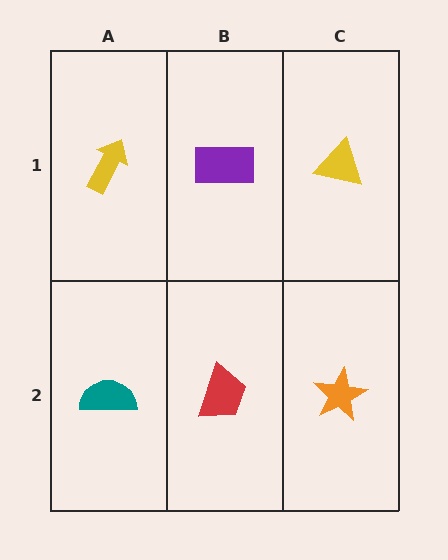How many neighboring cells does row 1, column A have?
2.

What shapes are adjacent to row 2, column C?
A yellow triangle (row 1, column C), a red trapezoid (row 2, column B).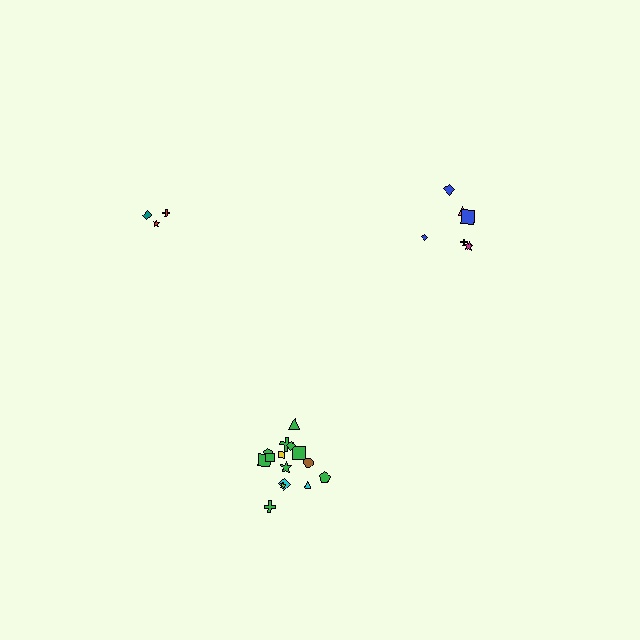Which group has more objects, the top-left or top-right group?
The top-right group.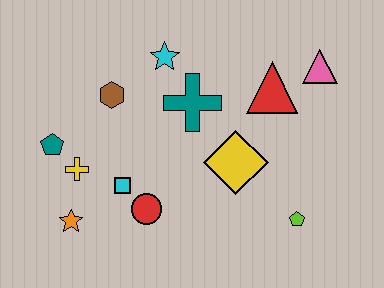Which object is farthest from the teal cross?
The orange star is farthest from the teal cross.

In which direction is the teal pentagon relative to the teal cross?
The teal pentagon is to the left of the teal cross.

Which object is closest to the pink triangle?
The red triangle is closest to the pink triangle.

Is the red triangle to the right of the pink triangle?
No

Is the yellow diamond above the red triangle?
No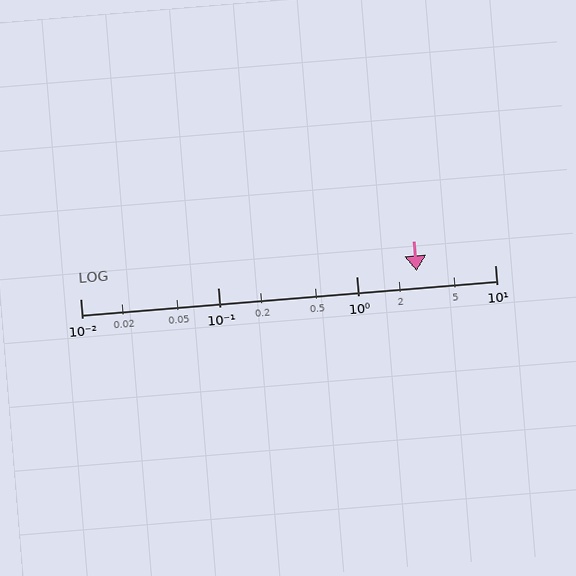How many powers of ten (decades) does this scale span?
The scale spans 3 decades, from 0.01 to 10.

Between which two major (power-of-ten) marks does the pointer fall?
The pointer is between 1 and 10.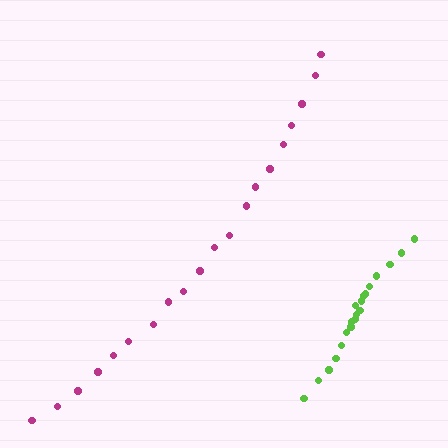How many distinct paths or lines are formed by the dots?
There are 2 distinct paths.